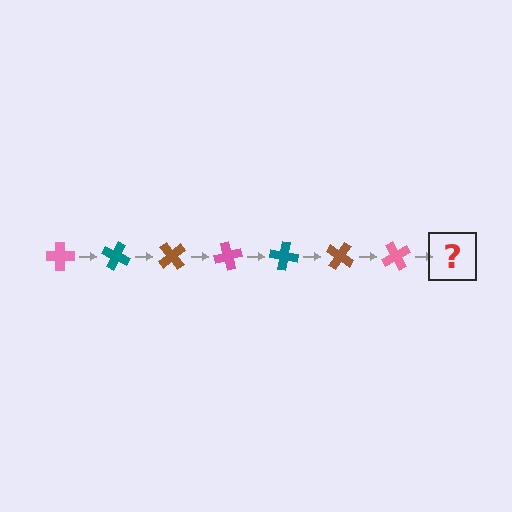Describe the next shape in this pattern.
It should be a teal cross, rotated 175 degrees from the start.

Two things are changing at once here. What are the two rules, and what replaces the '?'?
The two rules are that it rotates 25 degrees each step and the color cycles through pink, teal, and brown. The '?' should be a teal cross, rotated 175 degrees from the start.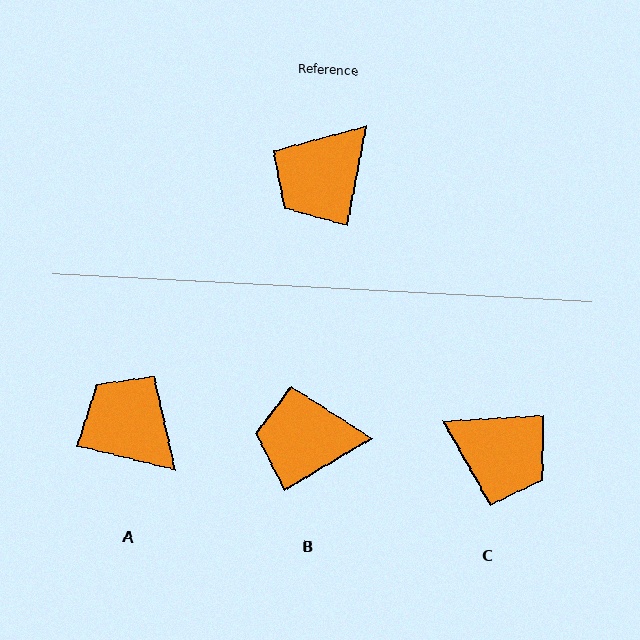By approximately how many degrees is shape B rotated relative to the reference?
Approximately 48 degrees clockwise.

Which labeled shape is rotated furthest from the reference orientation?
C, about 105 degrees away.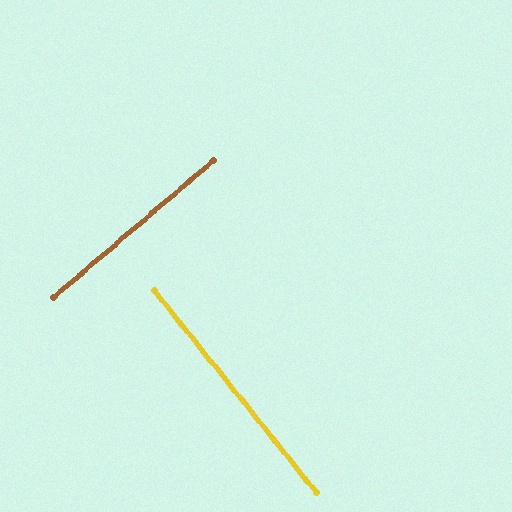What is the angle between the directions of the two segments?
Approximately 88 degrees.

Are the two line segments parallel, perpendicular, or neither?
Perpendicular — they meet at approximately 88°.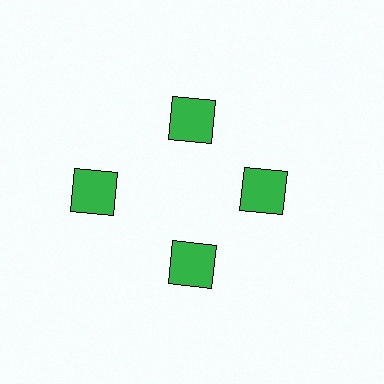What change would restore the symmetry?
The symmetry would be restored by moving it inward, back onto the ring so that all 4 squares sit at equal angles and equal distance from the center.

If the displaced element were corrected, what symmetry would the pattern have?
It would have 4-fold rotational symmetry — the pattern would map onto itself every 90 degrees.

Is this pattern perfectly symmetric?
No. The 4 green squares are arranged in a ring, but one element near the 9 o'clock position is pushed outward from the center, breaking the 4-fold rotational symmetry.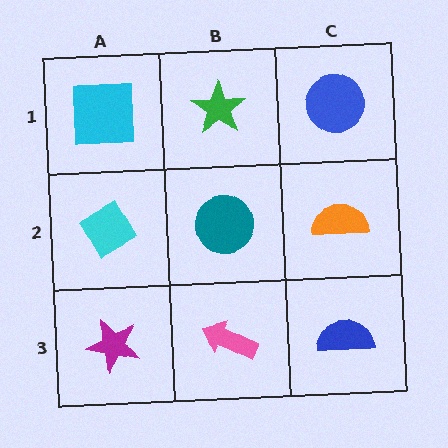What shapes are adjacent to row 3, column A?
A cyan diamond (row 2, column A), a pink arrow (row 3, column B).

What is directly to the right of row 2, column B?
An orange semicircle.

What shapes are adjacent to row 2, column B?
A green star (row 1, column B), a pink arrow (row 3, column B), a cyan diamond (row 2, column A), an orange semicircle (row 2, column C).